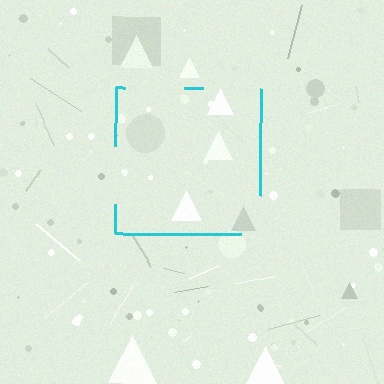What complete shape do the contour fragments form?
The contour fragments form a square.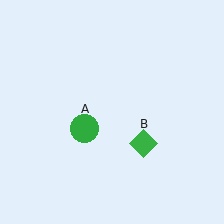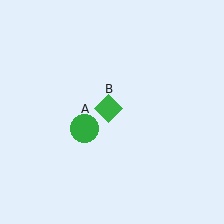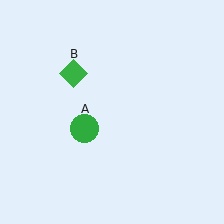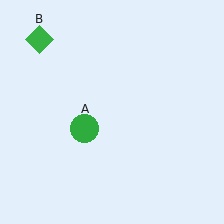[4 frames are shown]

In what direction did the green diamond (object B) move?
The green diamond (object B) moved up and to the left.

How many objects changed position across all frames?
1 object changed position: green diamond (object B).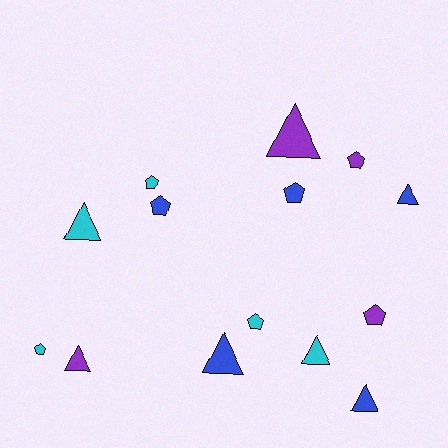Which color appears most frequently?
Blue, with 5 objects.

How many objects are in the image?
There are 14 objects.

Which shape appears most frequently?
Triangle, with 7 objects.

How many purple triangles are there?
There are 2 purple triangles.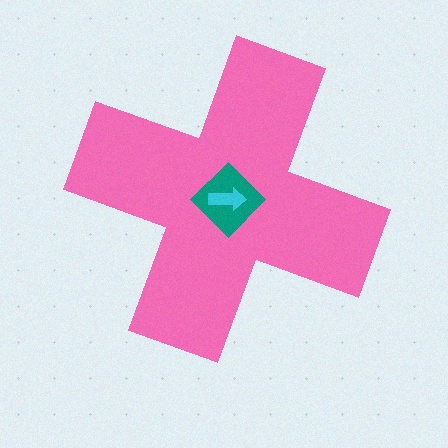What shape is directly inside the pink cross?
The teal diamond.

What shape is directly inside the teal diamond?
The cyan arrow.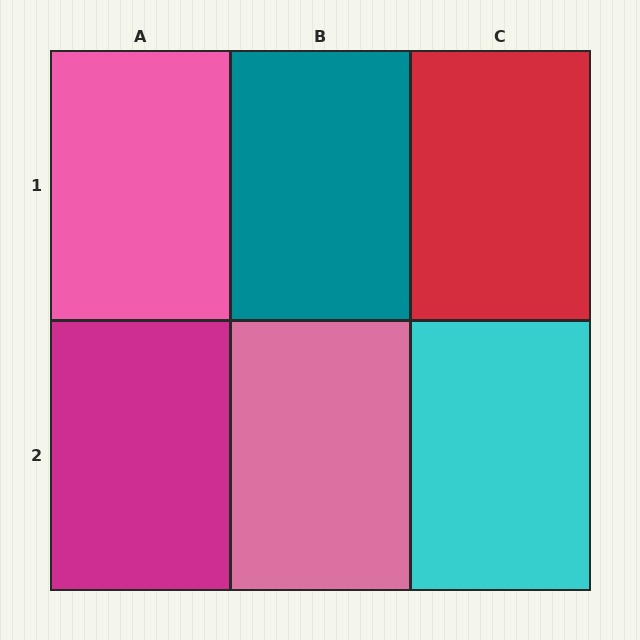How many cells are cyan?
1 cell is cyan.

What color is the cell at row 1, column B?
Teal.